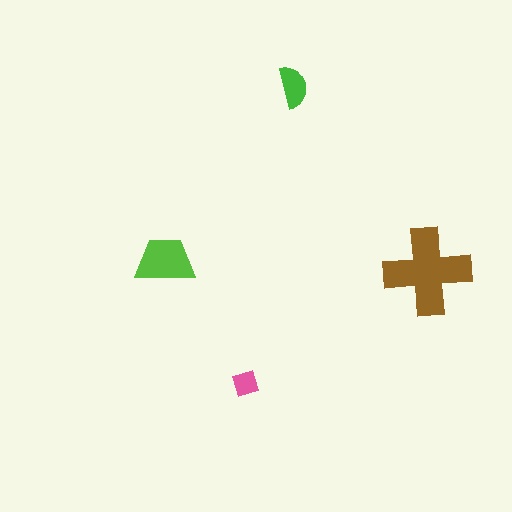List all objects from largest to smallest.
The brown cross, the lime trapezoid, the green semicircle, the pink diamond.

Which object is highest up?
The green semicircle is topmost.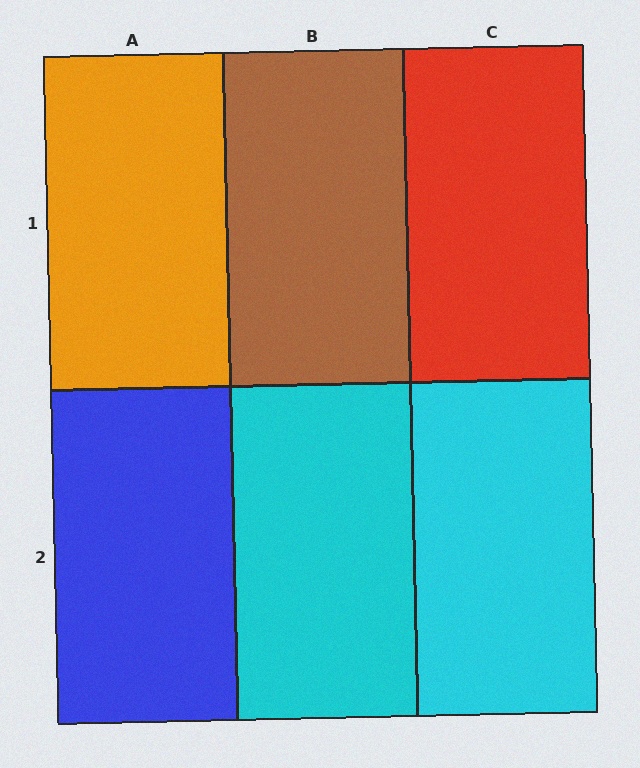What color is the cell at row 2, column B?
Cyan.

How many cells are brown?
1 cell is brown.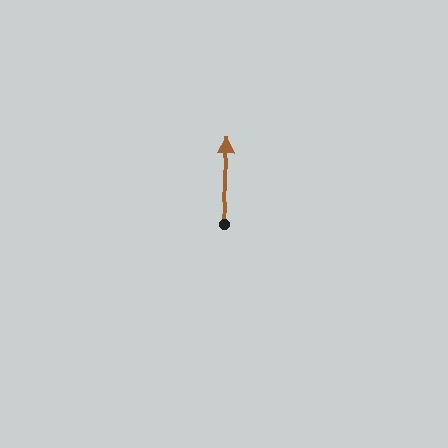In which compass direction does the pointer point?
North.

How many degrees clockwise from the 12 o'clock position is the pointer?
Approximately 3 degrees.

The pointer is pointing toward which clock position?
Roughly 12 o'clock.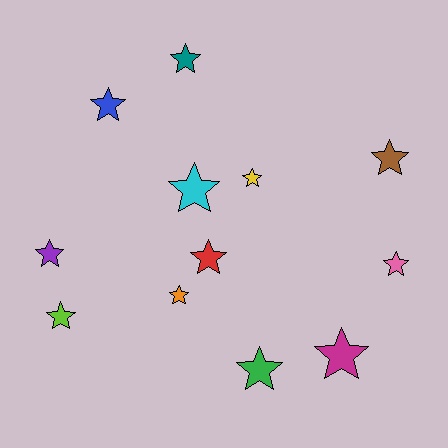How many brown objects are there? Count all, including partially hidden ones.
There is 1 brown object.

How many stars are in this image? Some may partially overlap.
There are 12 stars.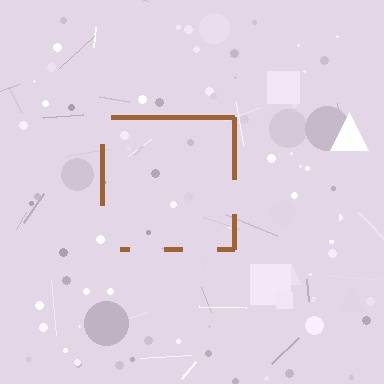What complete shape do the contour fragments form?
The contour fragments form a square.